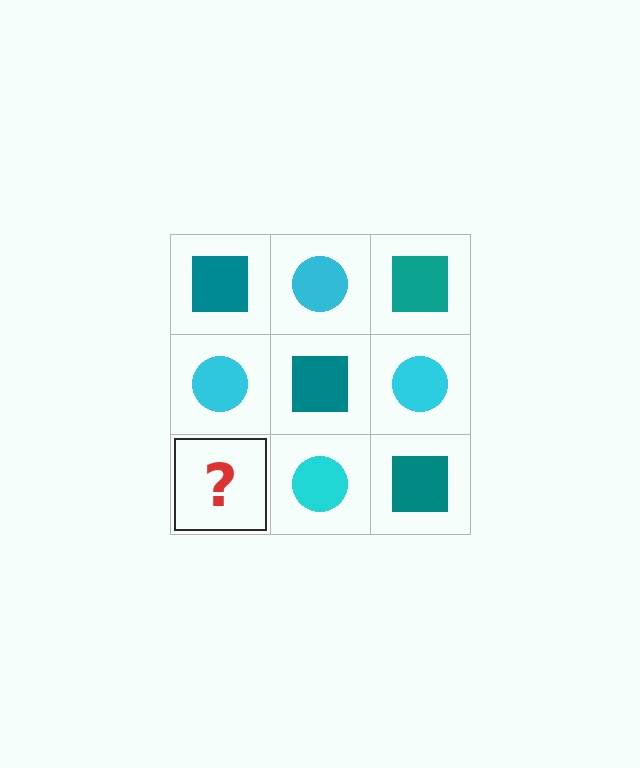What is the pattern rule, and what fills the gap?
The rule is that it alternates teal square and cyan circle in a checkerboard pattern. The gap should be filled with a teal square.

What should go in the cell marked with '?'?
The missing cell should contain a teal square.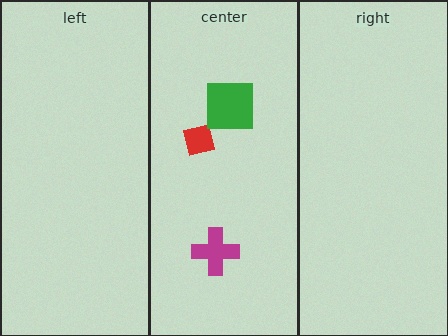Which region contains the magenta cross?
The center region.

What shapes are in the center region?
The magenta cross, the red square, the green square.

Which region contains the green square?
The center region.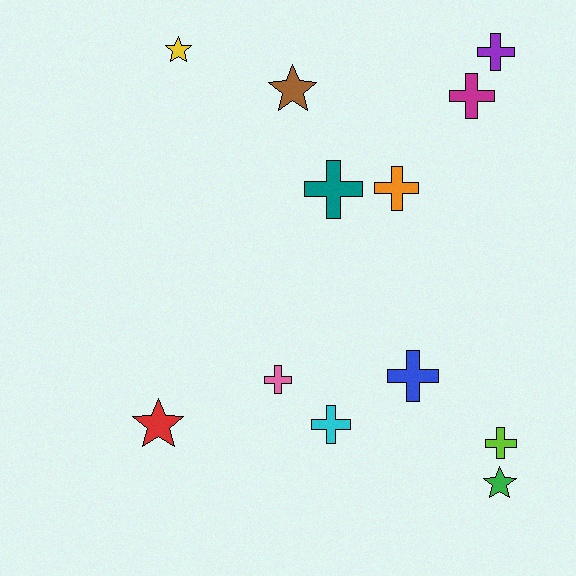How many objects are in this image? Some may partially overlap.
There are 12 objects.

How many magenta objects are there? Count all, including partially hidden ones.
There is 1 magenta object.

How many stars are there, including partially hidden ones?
There are 4 stars.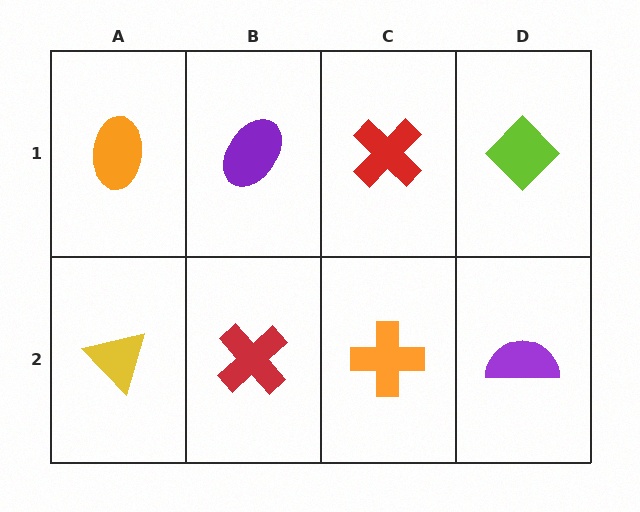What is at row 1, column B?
A purple ellipse.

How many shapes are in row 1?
4 shapes.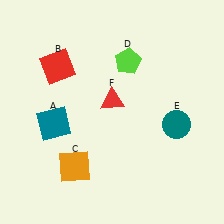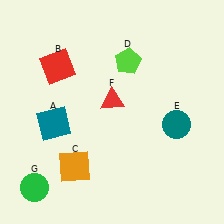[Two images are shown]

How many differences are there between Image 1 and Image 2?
There is 1 difference between the two images.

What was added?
A green circle (G) was added in Image 2.